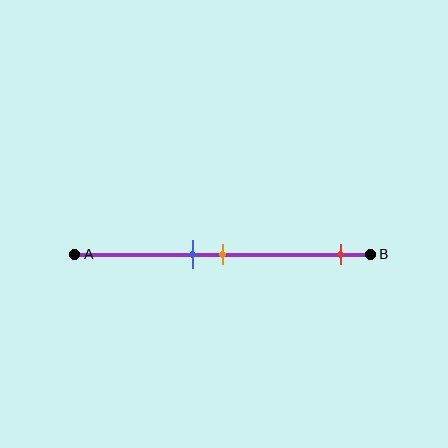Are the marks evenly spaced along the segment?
No, the marks are not evenly spaced.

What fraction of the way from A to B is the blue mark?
The blue mark is approximately 40% (0.4) of the way from A to B.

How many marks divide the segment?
There are 3 marks dividing the segment.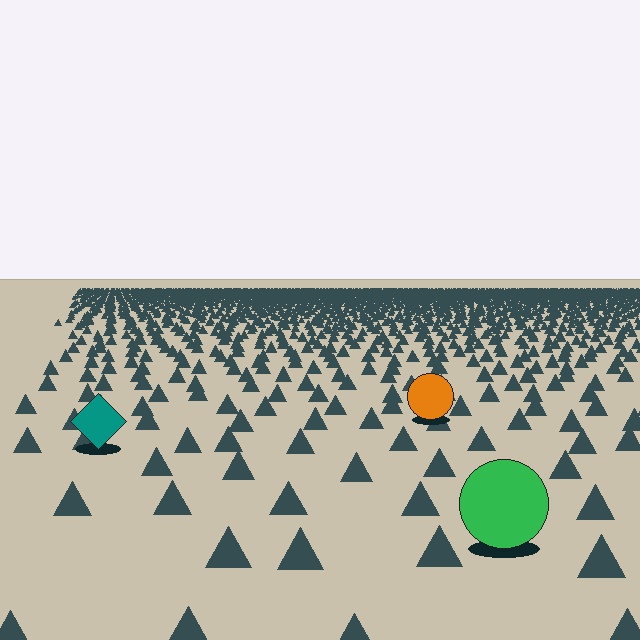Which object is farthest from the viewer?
The orange circle is farthest from the viewer. It appears smaller and the ground texture around it is denser.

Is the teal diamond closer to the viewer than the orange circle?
Yes. The teal diamond is closer — you can tell from the texture gradient: the ground texture is coarser near it.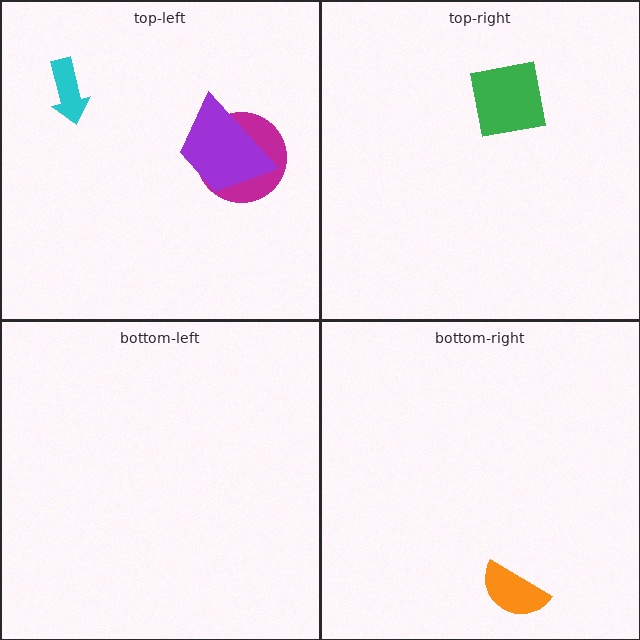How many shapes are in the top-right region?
1.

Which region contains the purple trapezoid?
The top-left region.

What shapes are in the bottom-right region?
The orange semicircle.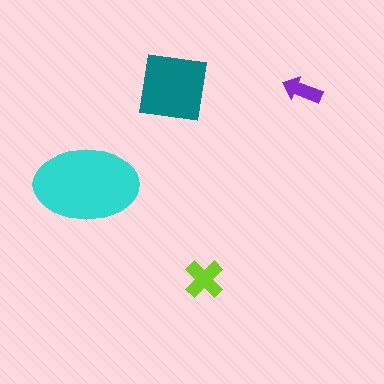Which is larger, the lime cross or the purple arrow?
The lime cross.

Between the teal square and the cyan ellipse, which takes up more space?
The cyan ellipse.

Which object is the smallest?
The purple arrow.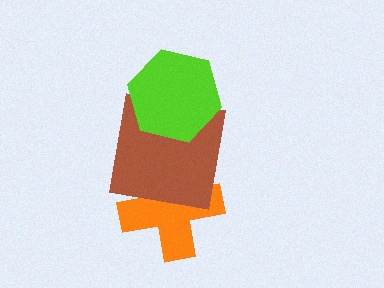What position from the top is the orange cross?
The orange cross is 3rd from the top.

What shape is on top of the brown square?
The lime hexagon is on top of the brown square.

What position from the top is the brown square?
The brown square is 2nd from the top.